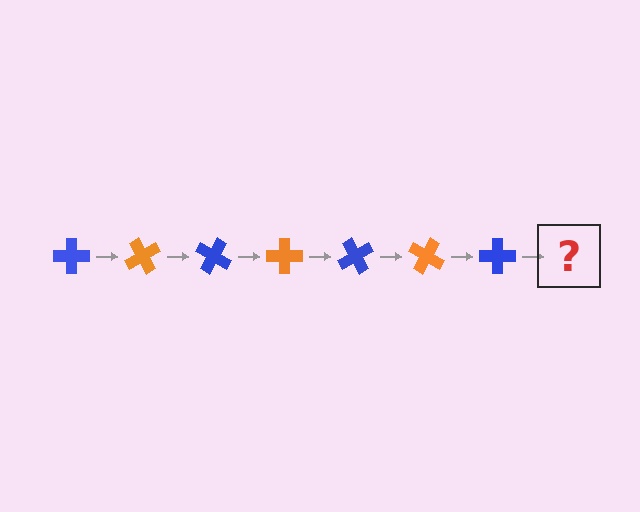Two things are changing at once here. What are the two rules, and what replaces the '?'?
The two rules are that it rotates 60 degrees each step and the color cycles through blue and orange. The '?' should be an orange cross, rotated 420 degrees from the start.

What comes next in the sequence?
The next element should be an orange cross, rotated 420 degrees from the start.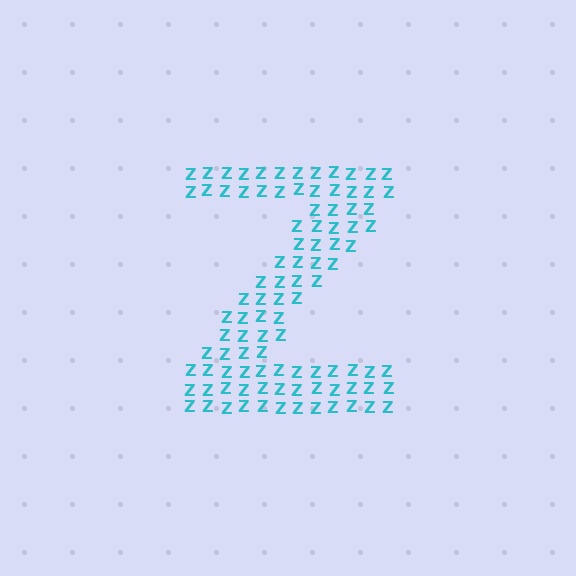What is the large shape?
The large shape is the letter Z.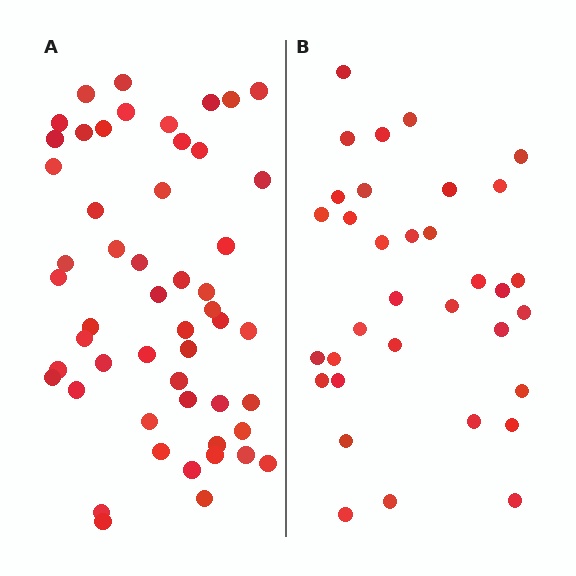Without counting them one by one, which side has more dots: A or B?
Region A (the left region) has more dots.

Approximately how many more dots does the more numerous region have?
Region A has approximately 20 more dots than region B.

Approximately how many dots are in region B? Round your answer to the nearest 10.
About 30 dots. (The exact count is 34, which rounds to 30.)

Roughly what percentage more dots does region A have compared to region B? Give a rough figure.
About 55% more.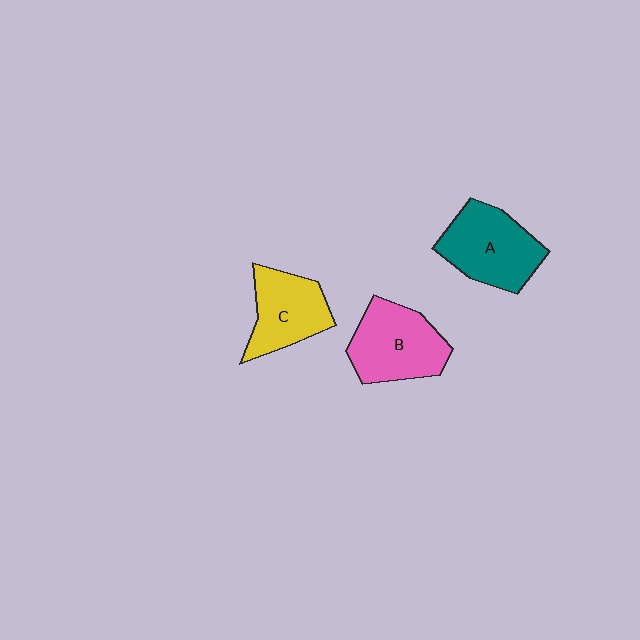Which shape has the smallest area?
Shape C (yellow).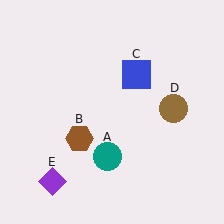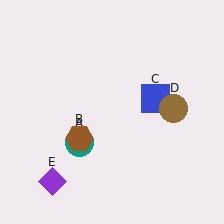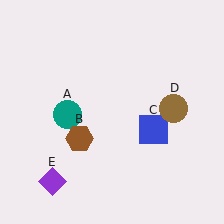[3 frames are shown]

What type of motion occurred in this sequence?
The teal circle (object A), blue square (object C) rotated clockwise around the center of the scene.